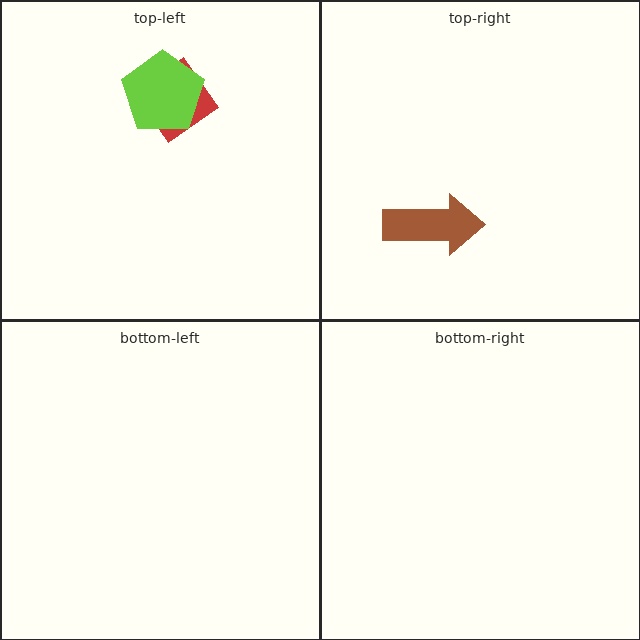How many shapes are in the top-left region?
2.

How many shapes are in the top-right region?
1.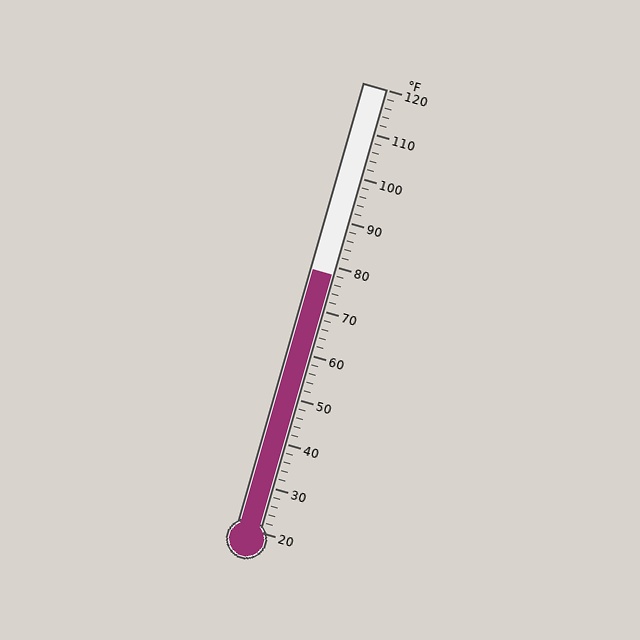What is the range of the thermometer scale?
The thermometer scale ranges from 20°F to 120°F.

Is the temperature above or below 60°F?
The temperature is above 60°F.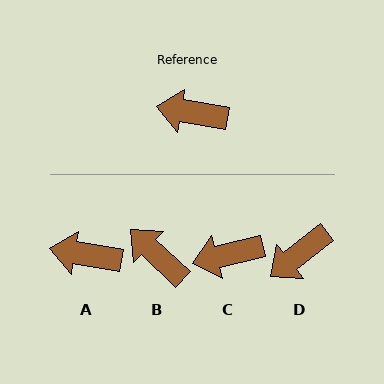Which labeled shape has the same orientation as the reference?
A.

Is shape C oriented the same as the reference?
No, it is off by about 23 degrees.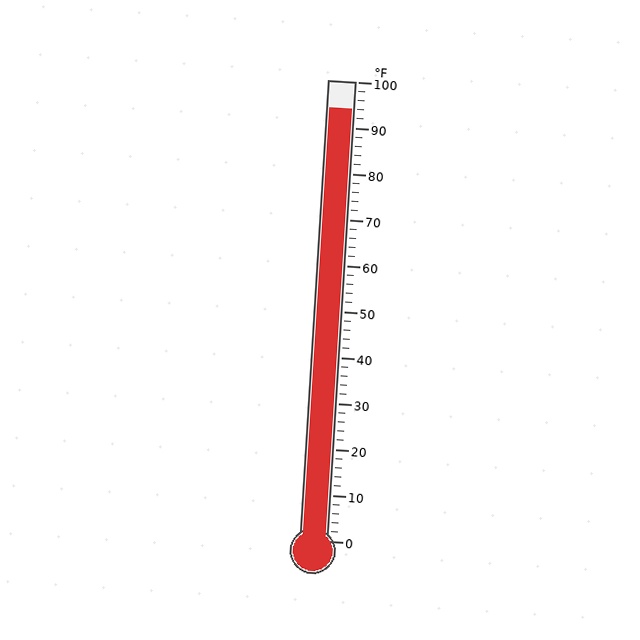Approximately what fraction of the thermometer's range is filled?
The thermometer is filled to approximately 95% of its range.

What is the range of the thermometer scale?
The thermometer scale ranges from 0°F to 100°F.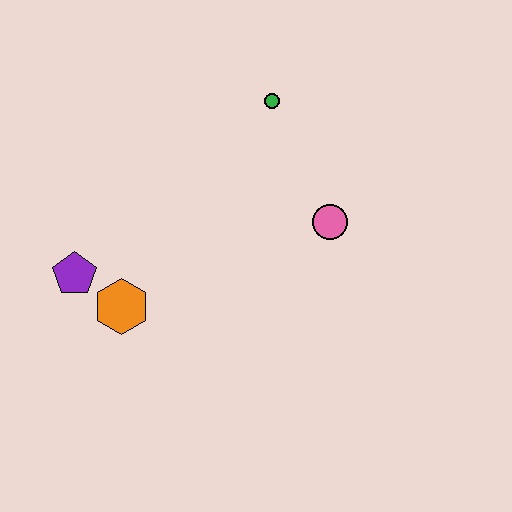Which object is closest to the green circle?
The pink circle is closest to the green circle.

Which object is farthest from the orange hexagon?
The green circle is farthest from the orange hexagon.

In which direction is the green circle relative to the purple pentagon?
The green circle is to the right of the purple pentagon.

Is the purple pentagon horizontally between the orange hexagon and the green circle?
No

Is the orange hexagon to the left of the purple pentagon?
No